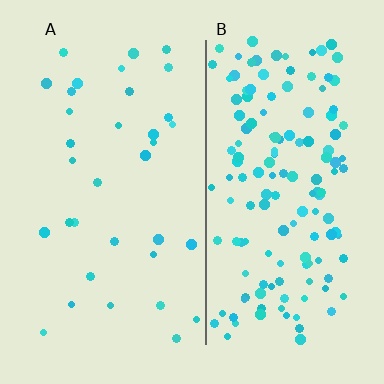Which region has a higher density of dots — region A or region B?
B (the right).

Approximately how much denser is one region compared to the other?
Approximately 4.3× — region B over region A.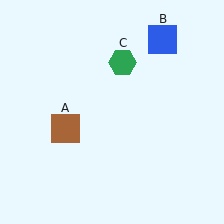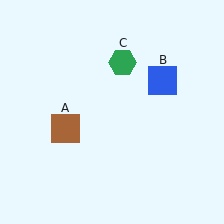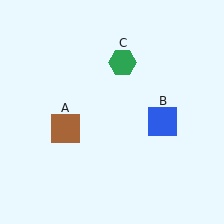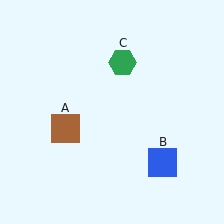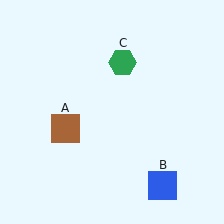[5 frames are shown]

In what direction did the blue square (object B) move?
The blue square (object B) moved down.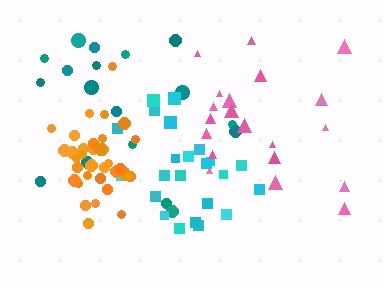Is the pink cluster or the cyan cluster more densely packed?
Cyan.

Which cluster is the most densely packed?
Orange.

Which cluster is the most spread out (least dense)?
Teal.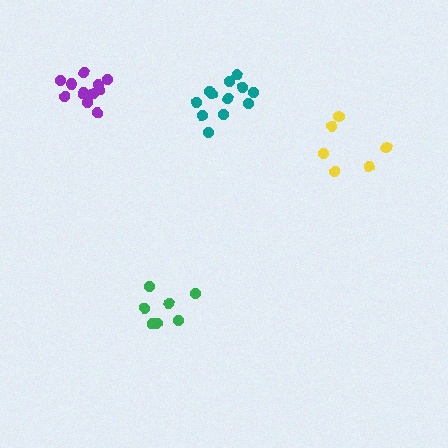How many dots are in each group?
Group 1: 7 dots, Group 2: 12 dots, Group 3: 6 dots, Group 4: 12 dots (37 total).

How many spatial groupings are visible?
There are 4 spatial groupings.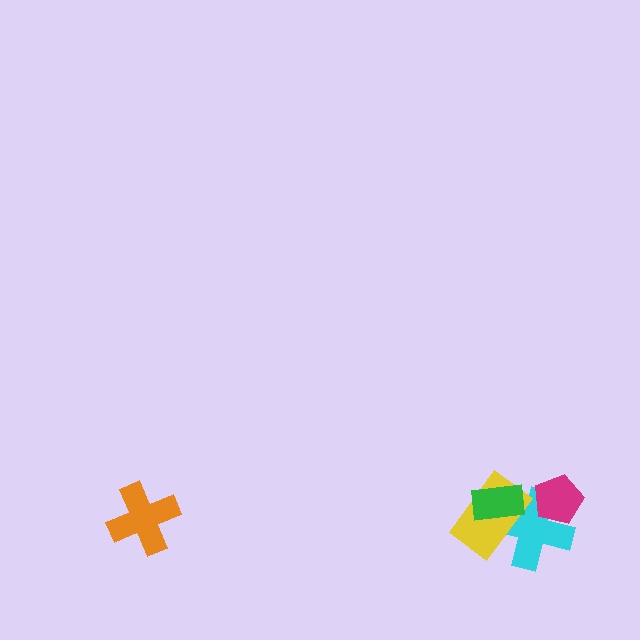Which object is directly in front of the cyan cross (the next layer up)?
The yellow rectangle is directly in front of the cyan cross.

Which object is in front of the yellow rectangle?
The green rectangle is in front of the yellow rectangle.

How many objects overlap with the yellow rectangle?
2 objects overlap with the yellow rectangle.